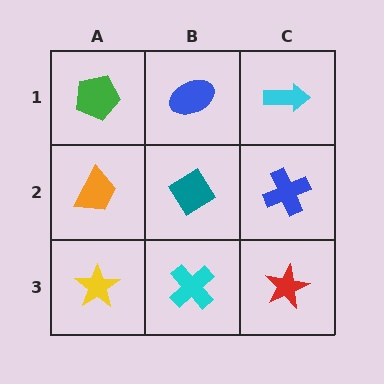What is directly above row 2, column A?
A green pentagon.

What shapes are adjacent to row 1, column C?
A blue cross (row 2, column C), a blue ellipse (row 1, column B).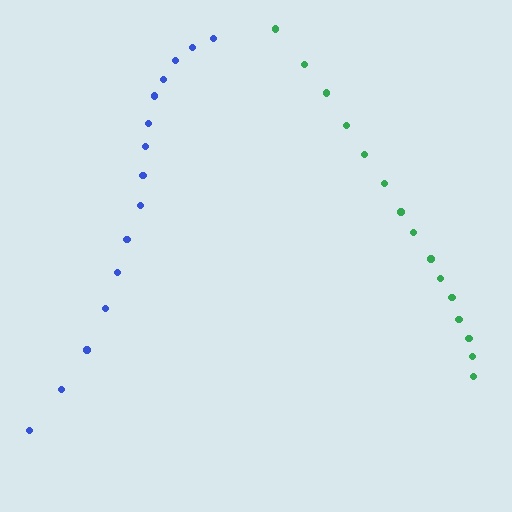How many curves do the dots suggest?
There are 2 distinct paths.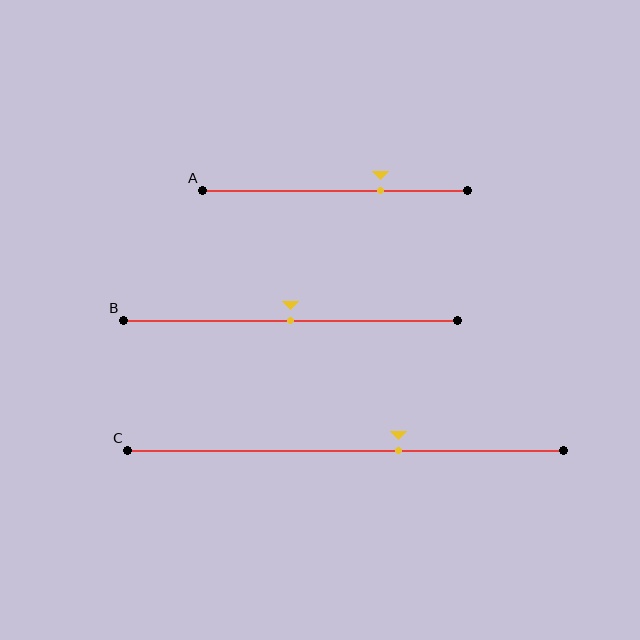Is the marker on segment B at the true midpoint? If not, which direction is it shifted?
Yes, the marker on segment B is at the true midpoint.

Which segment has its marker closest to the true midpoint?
Segment B has its marker closest to the true midpoint.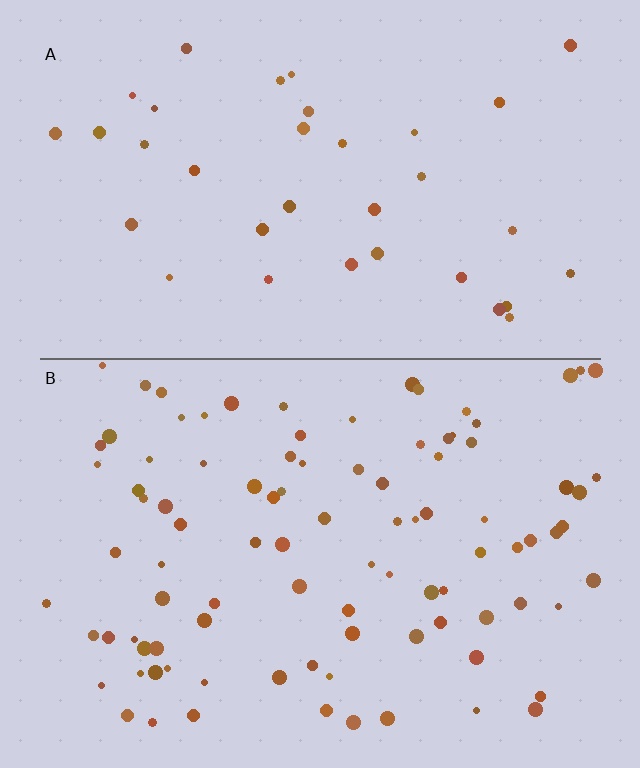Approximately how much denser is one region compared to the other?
Approximately 2.8× — region B over region A.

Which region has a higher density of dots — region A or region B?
B (the bottom).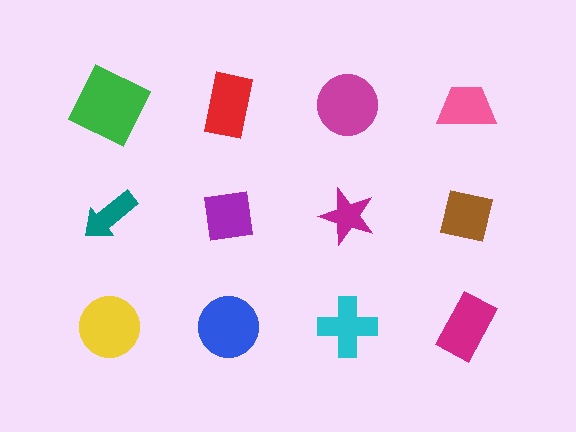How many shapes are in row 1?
4 shapes.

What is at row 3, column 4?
A magenta rectangle.